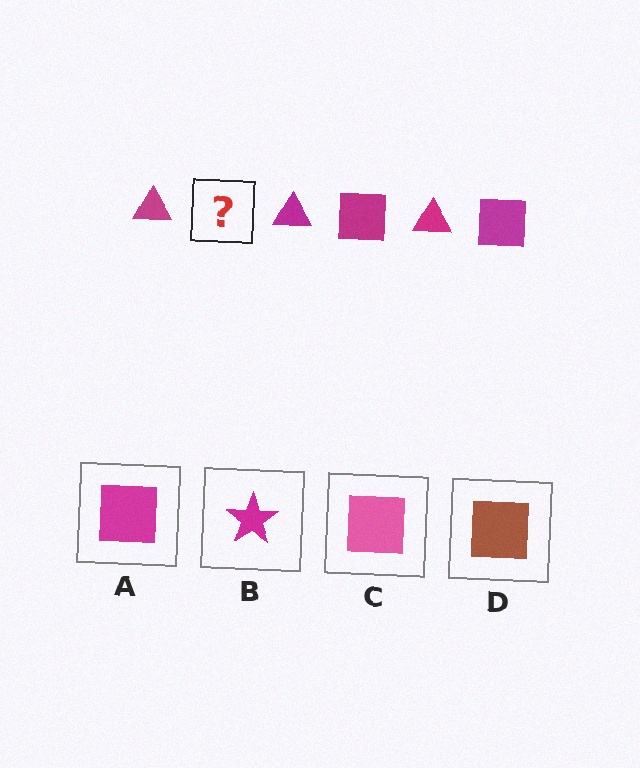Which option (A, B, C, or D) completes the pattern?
A.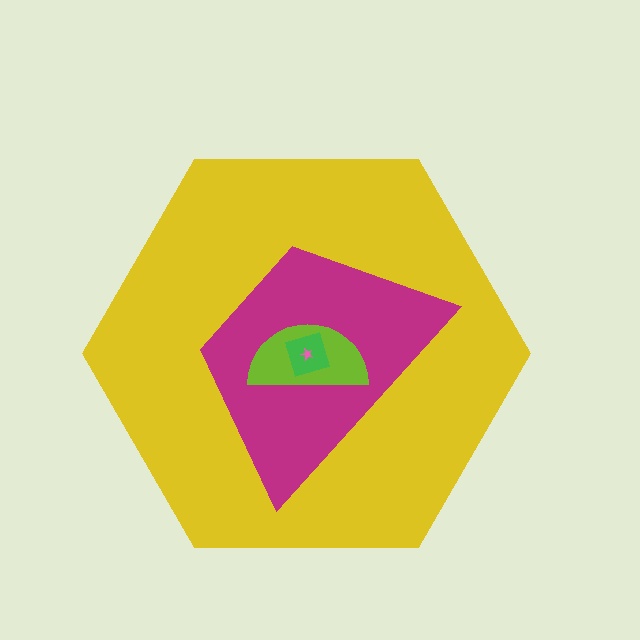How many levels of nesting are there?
5.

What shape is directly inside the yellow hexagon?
The magenta trapezoid.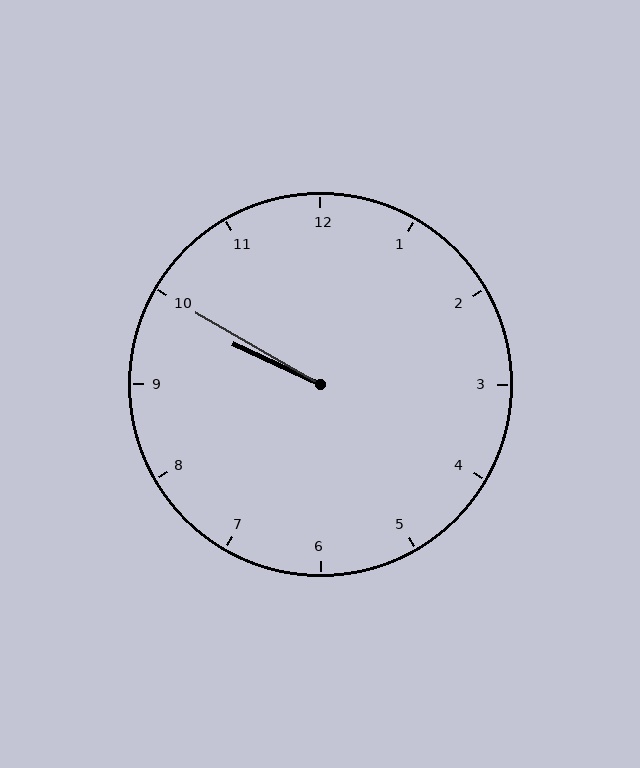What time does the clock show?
9:50.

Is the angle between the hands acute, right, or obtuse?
It is acute.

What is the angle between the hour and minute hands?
Approximately 5 degrees.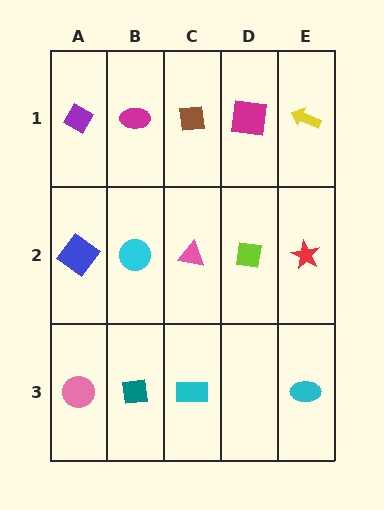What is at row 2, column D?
A lime square.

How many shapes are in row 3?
4 shapes.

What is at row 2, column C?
A pink triangle.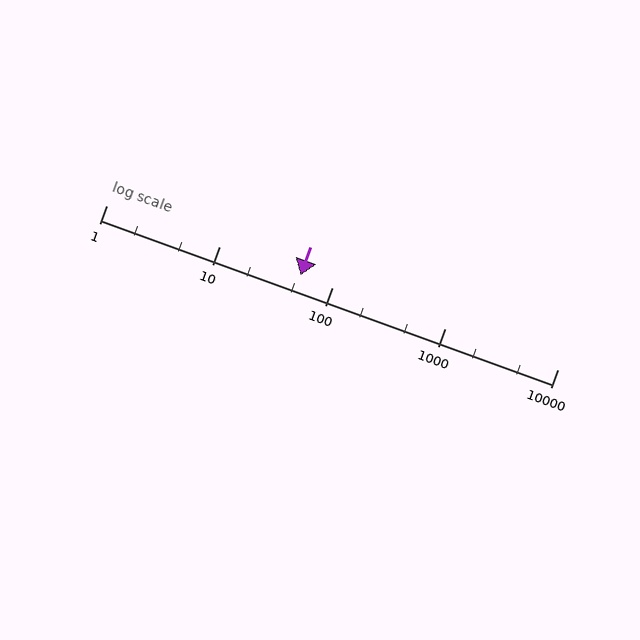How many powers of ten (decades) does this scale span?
The scale spans 4 decades, from 1 to 10000.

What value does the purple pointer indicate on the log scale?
The pointer indicates approximately 53.